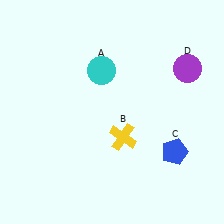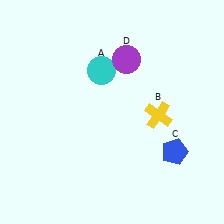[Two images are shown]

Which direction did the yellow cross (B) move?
The yellow cross (B) moved right.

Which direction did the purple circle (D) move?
The purple circle (D) moved left.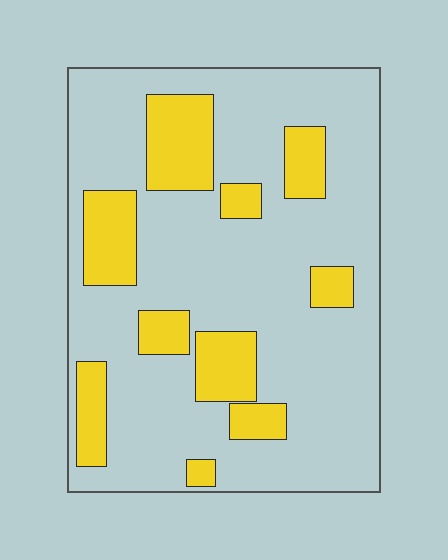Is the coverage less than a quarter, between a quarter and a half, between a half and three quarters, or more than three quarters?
Less than a quarter.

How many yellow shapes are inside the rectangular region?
10.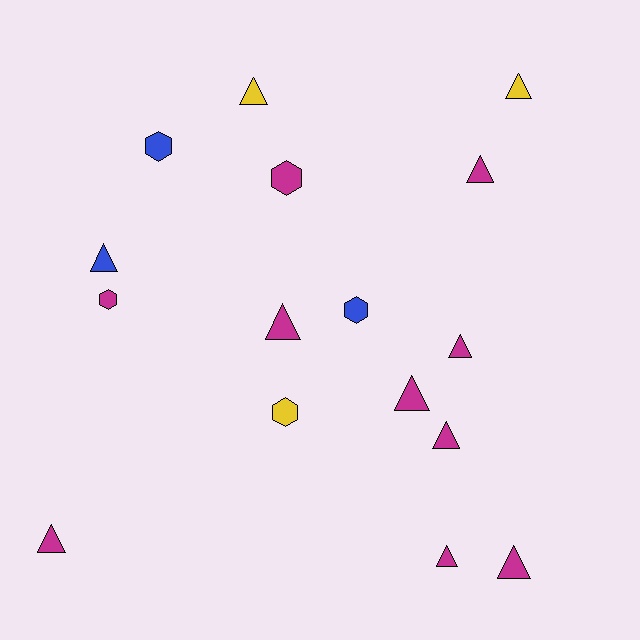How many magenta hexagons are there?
There are 2 magenta hexagons.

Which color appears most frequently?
Magenta, with 10 objects.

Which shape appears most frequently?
Triangle, with 11 objects.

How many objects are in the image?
There are 16 objects.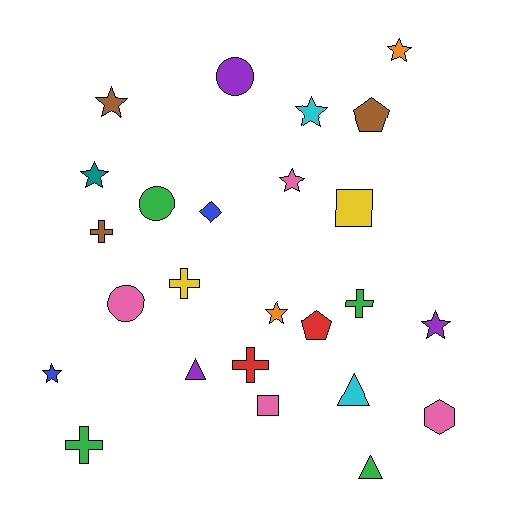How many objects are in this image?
There are 25 objects.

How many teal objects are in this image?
There is 1 teal object.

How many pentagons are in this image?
There are 2 pentagons.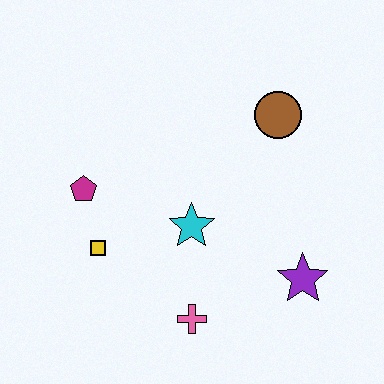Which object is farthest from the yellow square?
The brown circle is farthest from the yellow square.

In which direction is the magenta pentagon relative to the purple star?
The magenta pentagon is to the left of the purple star.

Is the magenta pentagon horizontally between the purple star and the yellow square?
No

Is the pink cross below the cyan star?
Yes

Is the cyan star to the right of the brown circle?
No